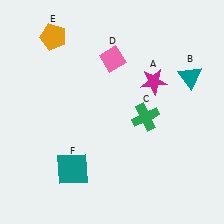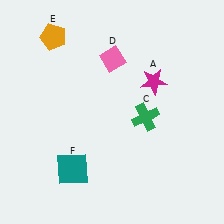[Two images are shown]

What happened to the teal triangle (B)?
The teal triangle (B) was removed in Image 2. It was in the top-right area of Image 1.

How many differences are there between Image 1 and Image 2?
There is 1 difference between the two images.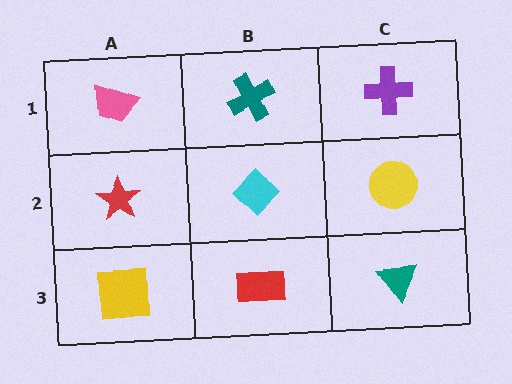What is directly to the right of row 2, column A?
A cyan diamond.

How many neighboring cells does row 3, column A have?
2.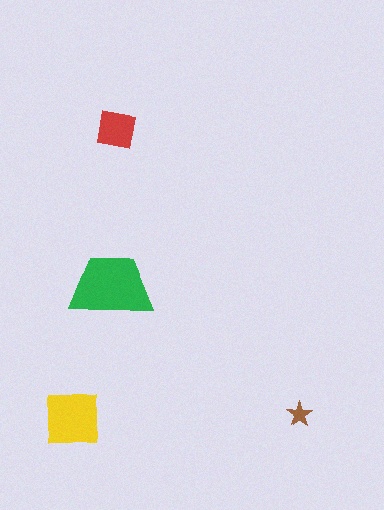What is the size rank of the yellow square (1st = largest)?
2nd.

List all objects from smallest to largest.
The brown star, the red square, the yellow square, the green trapezoid.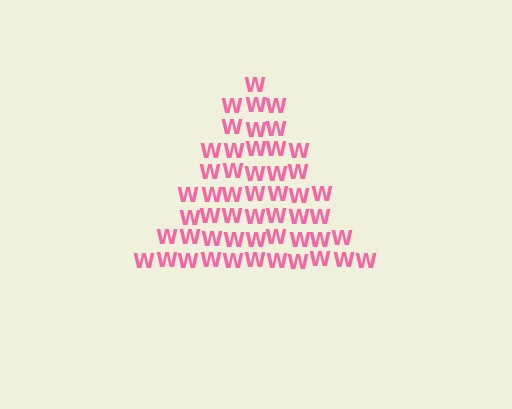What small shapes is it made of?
It is made of small letter W's.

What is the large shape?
The large shape is a triangle.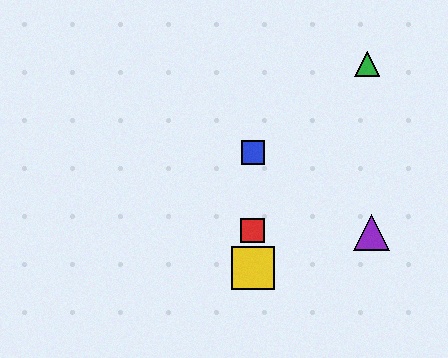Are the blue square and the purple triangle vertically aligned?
No, the blue square is at x≈253 and the purple triangle is at x≈372.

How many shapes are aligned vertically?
3 shapes (the red square, the blue square, the yellow square) are aligned vertically.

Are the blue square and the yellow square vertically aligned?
Yes, both are at x≈253.